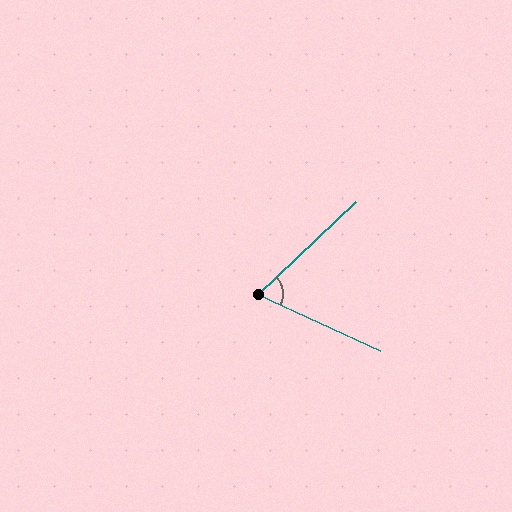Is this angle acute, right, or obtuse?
It is acute.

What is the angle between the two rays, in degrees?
Approximately 68 degrees.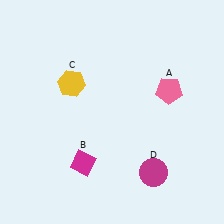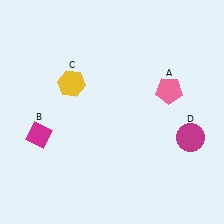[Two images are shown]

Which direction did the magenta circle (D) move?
The magenta circle (D) moved right.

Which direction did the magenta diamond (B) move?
The magenta diamond (B) moved left.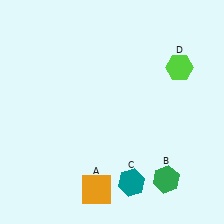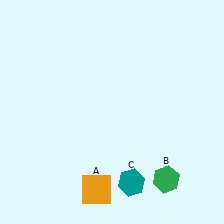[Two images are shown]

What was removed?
The lime hexagon (D) was removed in Image 2.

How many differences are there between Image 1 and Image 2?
There is 1 difference between the two images.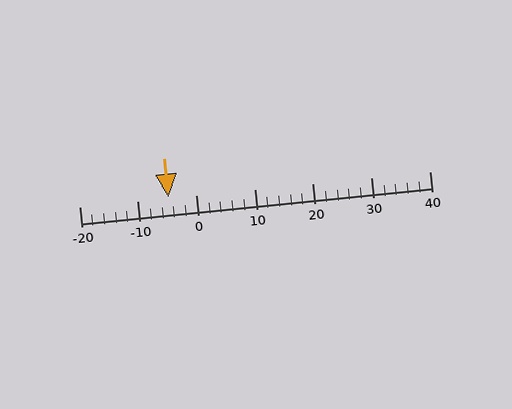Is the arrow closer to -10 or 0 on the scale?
The arrow is closer to 0.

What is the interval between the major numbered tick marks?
The major tick marks are spaced 10 units apart.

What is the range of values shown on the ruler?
The ruler shows values from -20 to 40.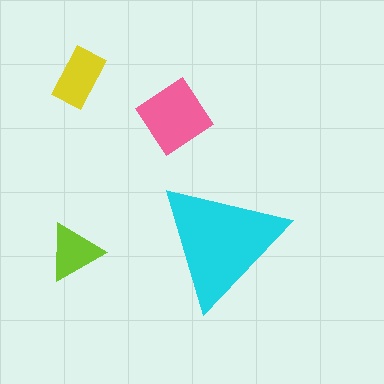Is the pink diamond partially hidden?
No, the pink diamond is fully visible.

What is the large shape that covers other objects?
A cyan triangle.